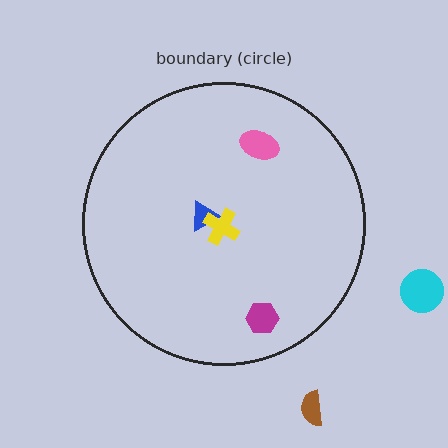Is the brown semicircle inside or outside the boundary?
Outside.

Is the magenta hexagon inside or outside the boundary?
Inside.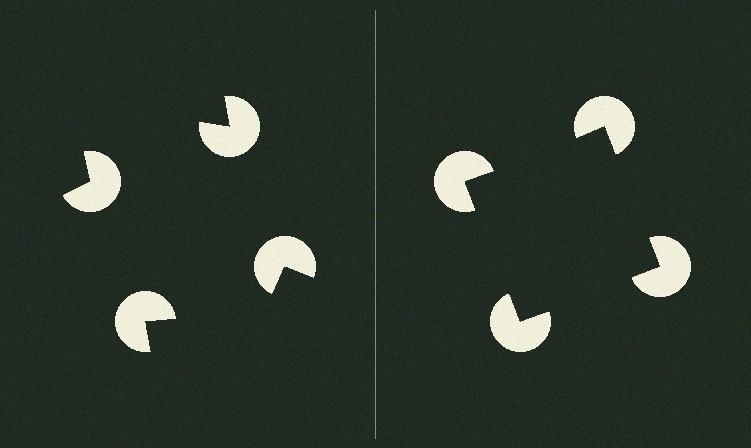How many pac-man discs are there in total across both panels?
8 — 4 on each side.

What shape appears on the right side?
An illusory square.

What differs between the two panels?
The pac-man discs are positioned identically on both sides; only the wedge orientations differ. On the right they align to a square; on the left they are misaligned.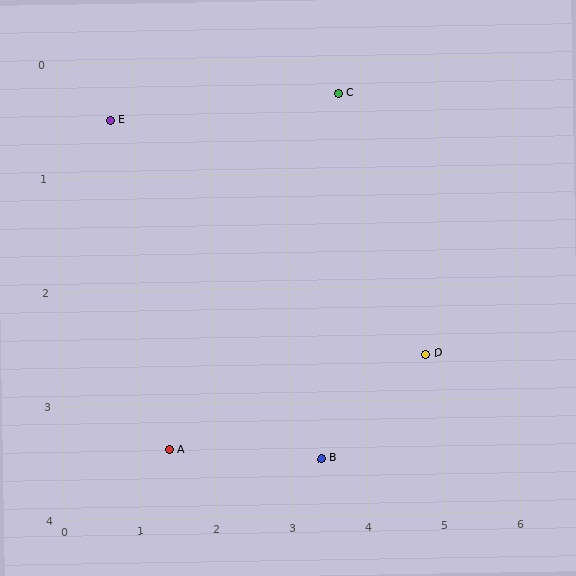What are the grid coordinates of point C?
Point C is at approximately (3.7, 0.3).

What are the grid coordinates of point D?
Point D is at approximately (4.8, 2.6).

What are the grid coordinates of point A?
Point A is at approximately (1.4, 3.4).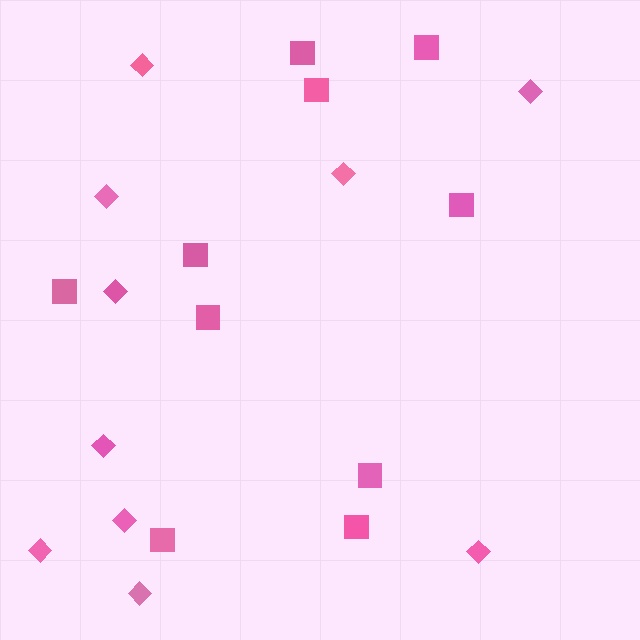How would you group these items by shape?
There are 2 groups: one group of diamonds (10) and one group of squares (10).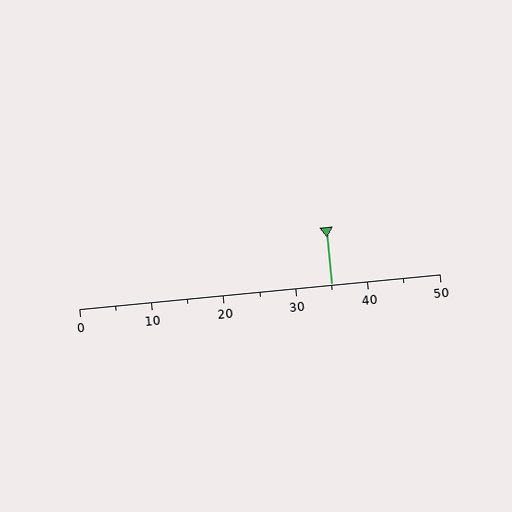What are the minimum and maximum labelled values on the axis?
The axis runs from 0 to 50.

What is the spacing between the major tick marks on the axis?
The major ticks are spaced 10 apart.